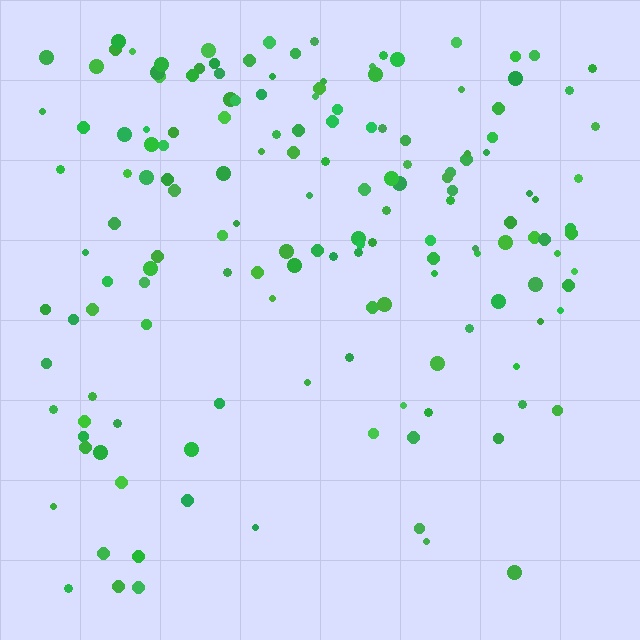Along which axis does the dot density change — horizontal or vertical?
Vertical.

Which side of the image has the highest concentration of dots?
The top.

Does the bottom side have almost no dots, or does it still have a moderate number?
Still a moderate number, just noticeably fewer than the top.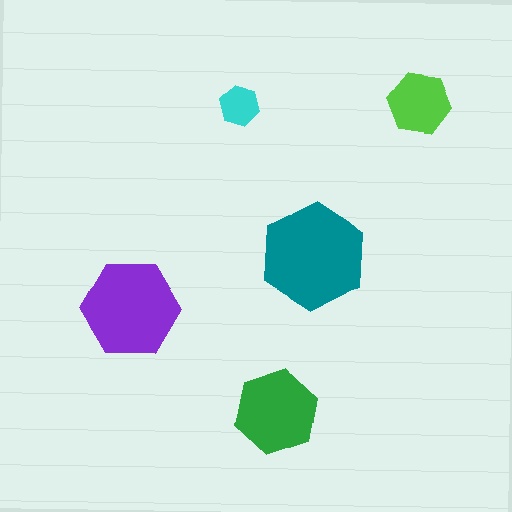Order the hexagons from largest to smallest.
the teal one, the purple one, the green one, the lime one, the cyan one.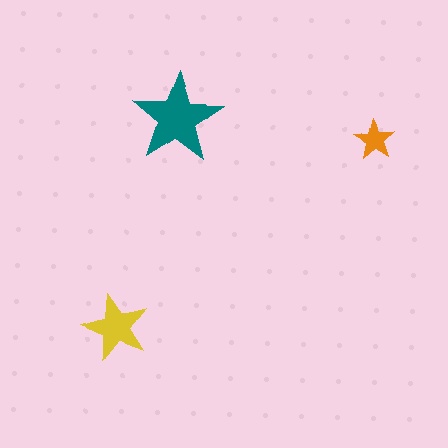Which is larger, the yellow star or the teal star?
The teal one.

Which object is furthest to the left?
The yellow star is leftmost.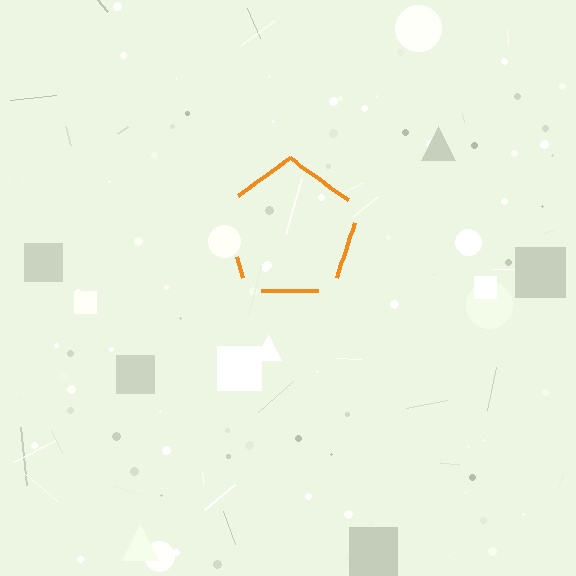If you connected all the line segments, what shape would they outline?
They would outline a pentagon.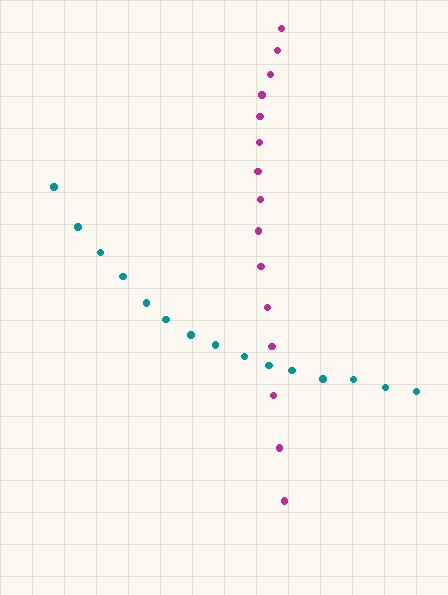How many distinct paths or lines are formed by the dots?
There are 2 distinct paths.